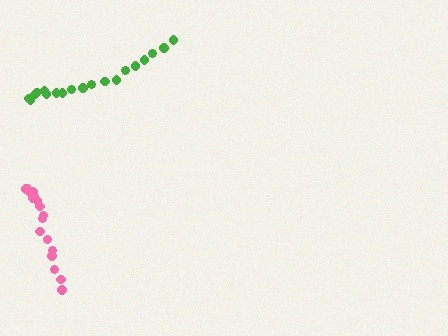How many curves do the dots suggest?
There are 2 distinct paths.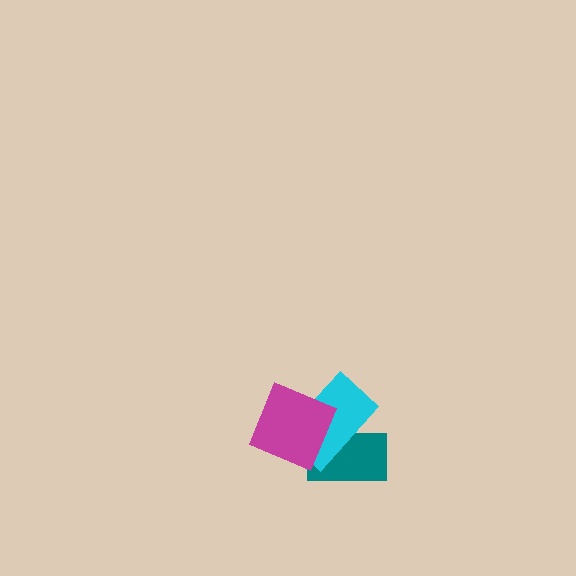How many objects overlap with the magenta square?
2 objects overlap with the magenta square.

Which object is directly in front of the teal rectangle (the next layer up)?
The cyan rectangle is directly in front of the teal rectangle.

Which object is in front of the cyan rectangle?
The magenta square is in front of the cyan rectangle.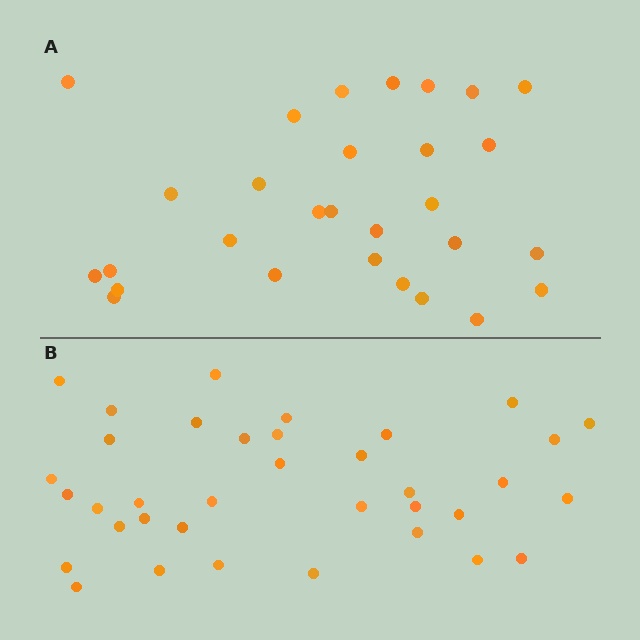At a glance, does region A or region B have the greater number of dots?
Region B (the bottom region) has more dots.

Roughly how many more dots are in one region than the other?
Region B has roughly 8 or so more dots than region A.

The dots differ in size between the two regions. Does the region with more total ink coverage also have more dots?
No. Region A has more total ink coverage because its dots are larger, but region B actually contains more individual dots. Total area can be misleading — the number of items is what matters here.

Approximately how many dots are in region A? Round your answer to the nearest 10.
About 30 dots. (The exact count is 29, which rounds to 30.)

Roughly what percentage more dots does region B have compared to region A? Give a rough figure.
About 25% more.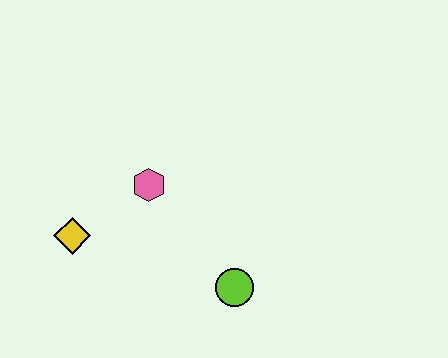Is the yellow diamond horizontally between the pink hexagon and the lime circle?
No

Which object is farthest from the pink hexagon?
The lime circle is farthest from the pink hexagon.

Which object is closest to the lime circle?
The pink hexagon is closest to the lime circle.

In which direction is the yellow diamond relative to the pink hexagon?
The yellow diamond is to the left of the pink hexagon.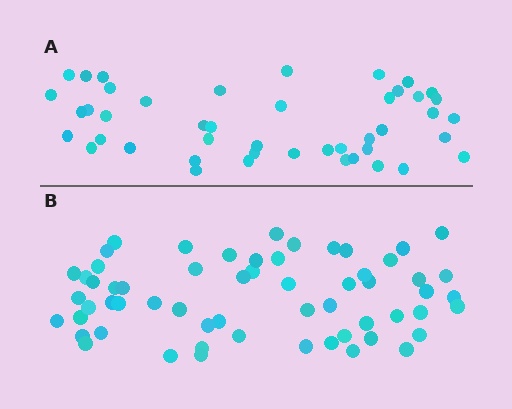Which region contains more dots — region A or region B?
Region B (the bottom region) has more dots.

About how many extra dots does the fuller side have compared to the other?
Region B has approximately 15 more dots than region A.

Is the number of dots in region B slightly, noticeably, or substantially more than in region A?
Region B has noticeably more, but not dramatically so. The ratio is roughly 1.3 to 1.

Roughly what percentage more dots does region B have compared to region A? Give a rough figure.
About 35% more.